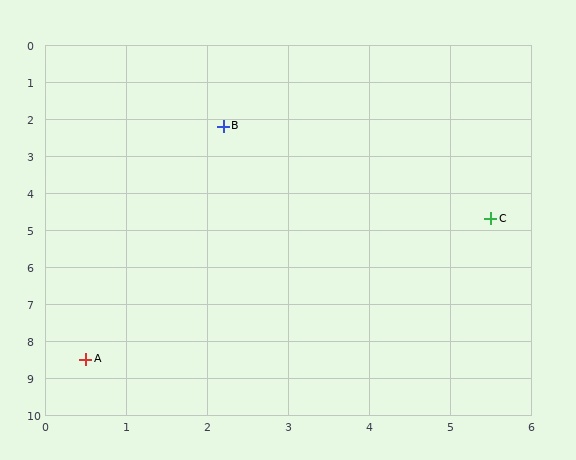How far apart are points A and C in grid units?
Points A and C are about 6.3 grid units apart.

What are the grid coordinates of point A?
Point A is at approximately (0.5, 8.5).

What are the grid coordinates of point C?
Point C is at approximately (5.5, 4.7).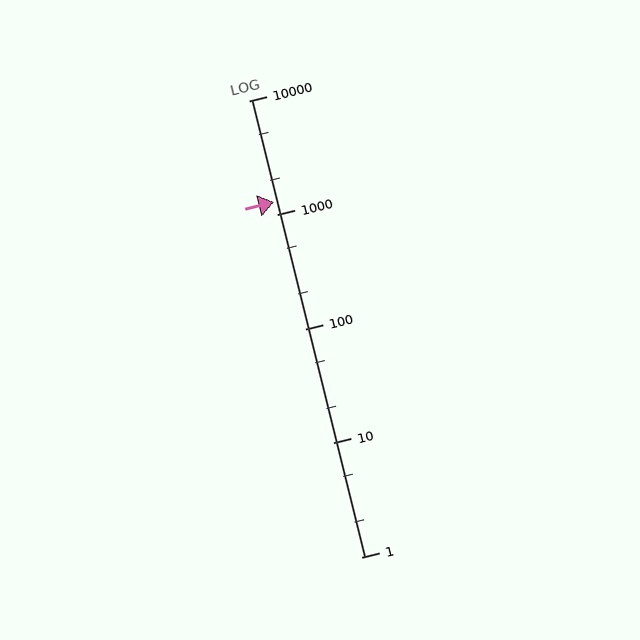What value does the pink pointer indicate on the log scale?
The pointer indicates approximately 1300.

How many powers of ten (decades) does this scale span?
The scale spans 4 decades, from 1 to 10000.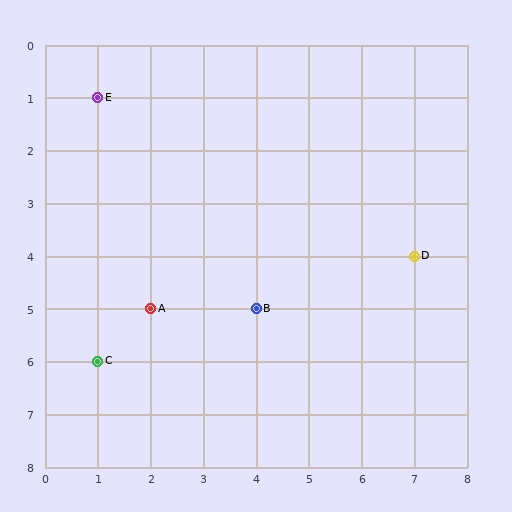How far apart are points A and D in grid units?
Points A and D are 5 columns and 1 row apart (about 5.1 grid units diagonally).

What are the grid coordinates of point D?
Point D is at grid coordinates (7, 4).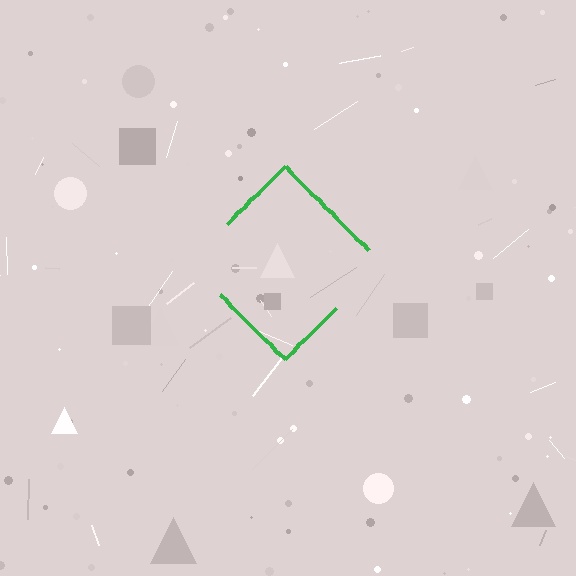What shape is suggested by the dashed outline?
The dashed outline suggests a diamond.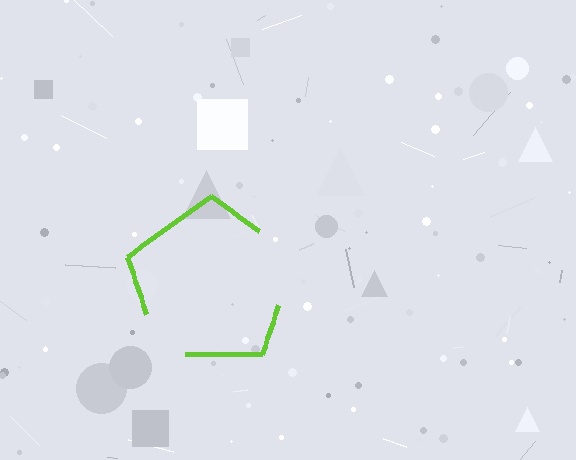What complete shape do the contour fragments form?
The contour fragments form a pentagon.